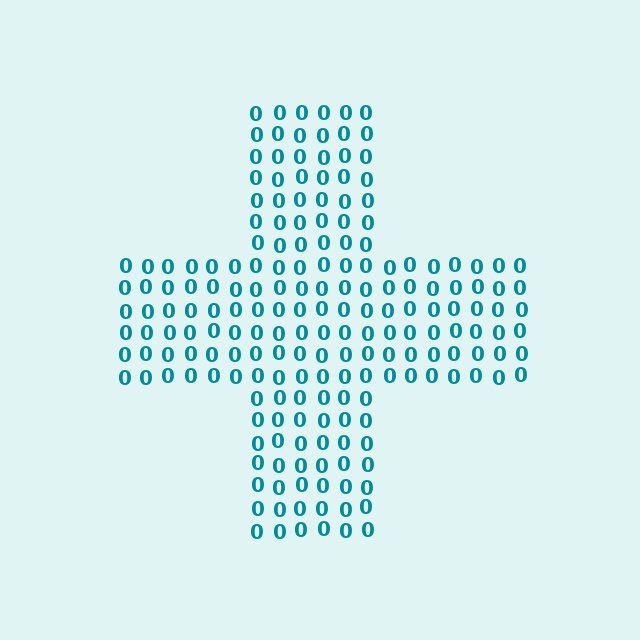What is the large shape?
The large shape is a cross.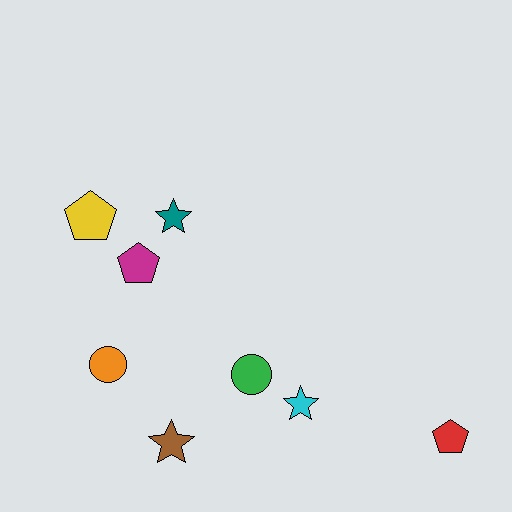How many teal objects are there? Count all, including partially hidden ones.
There is 1 teal object.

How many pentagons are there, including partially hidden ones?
There are 3 pentagons.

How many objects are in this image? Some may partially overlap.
There are 8 objects.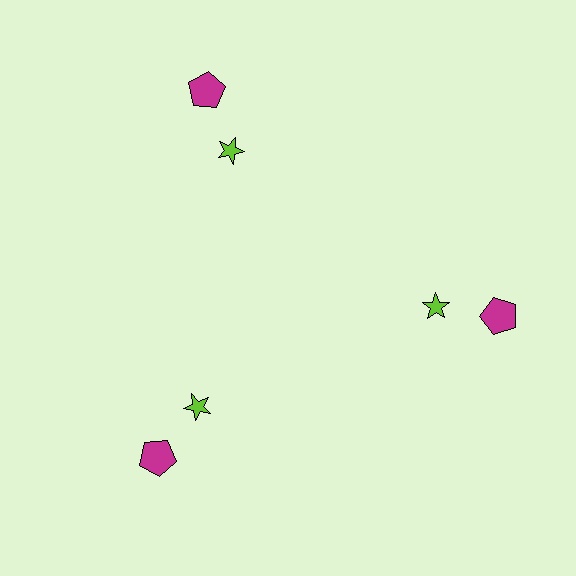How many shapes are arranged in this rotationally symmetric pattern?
There are 6 shapes, arranged in 3 groups of 2.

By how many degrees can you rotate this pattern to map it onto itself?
The pattern maps onto itself every 120 degrees of rotation.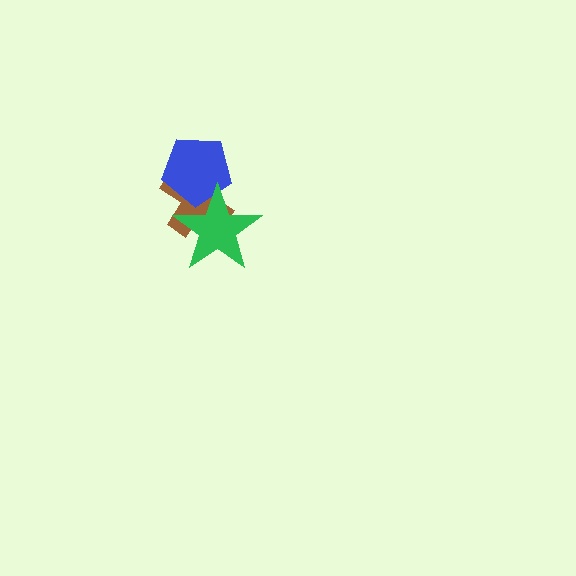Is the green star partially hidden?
No, no other shape covers it.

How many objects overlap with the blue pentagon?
2 objects overlap with the blue pentagon.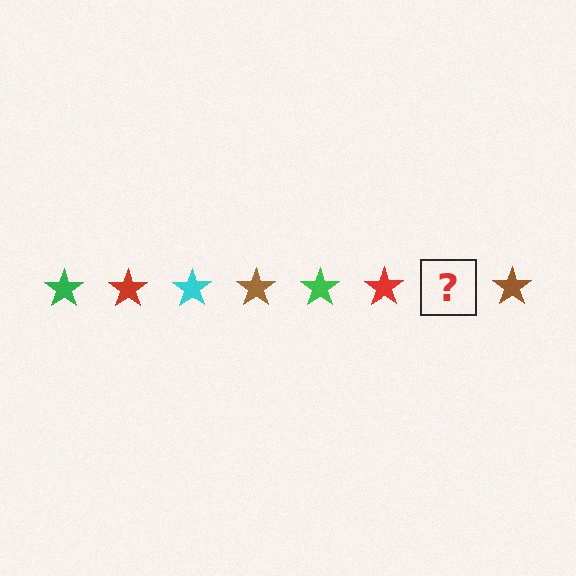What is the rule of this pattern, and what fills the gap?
The rule is that the pattern cycles through green, red, cyan, brown stars. The gap should be filled with a cyan star.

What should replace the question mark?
The question mark should be replaced with a cyan star.